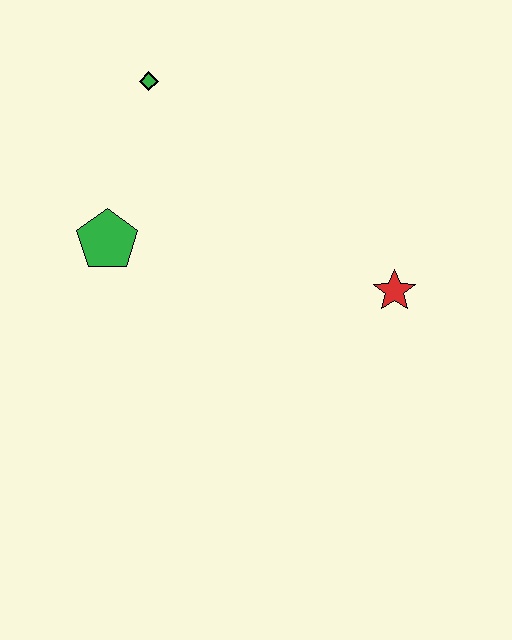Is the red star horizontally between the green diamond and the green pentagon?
No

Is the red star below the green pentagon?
Yes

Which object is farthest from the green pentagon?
The red star is farthest from the green pentagon.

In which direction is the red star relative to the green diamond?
The red star is to the right of the green diamond.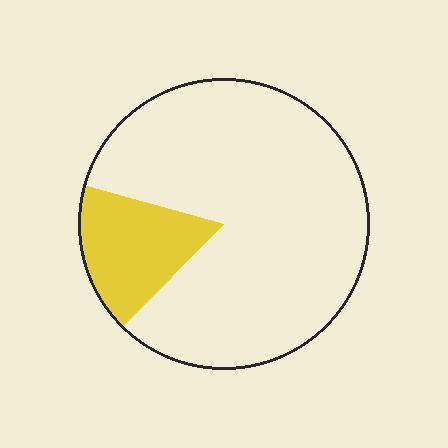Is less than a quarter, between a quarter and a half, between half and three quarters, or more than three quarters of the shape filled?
Less than a quarter.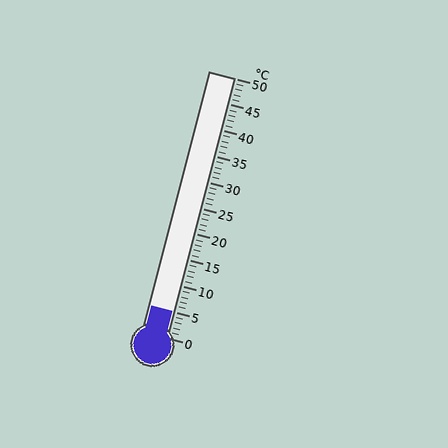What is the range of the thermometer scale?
The thermometer scale ranges from 0°C to 50°C.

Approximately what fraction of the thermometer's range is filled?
The thermometer is filled to approximately 10% of its range.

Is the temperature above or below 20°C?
The temperature is below 20°C.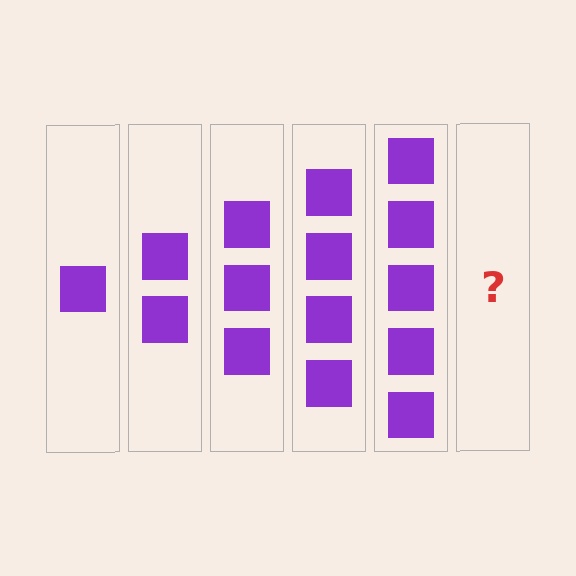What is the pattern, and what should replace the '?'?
The pattern is that each step adds one more square. The '?' should be 6 squares.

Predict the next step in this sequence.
The next step is 6 squares.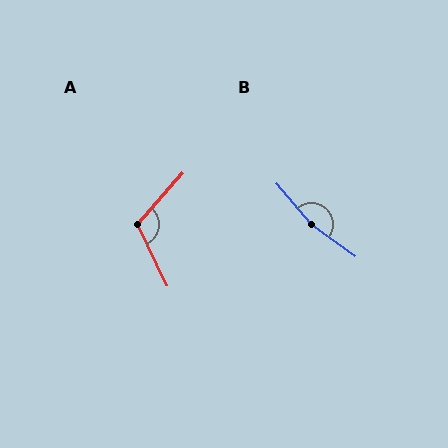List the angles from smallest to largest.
A (113°), B (167°).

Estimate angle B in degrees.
Approximately 167 degrees.